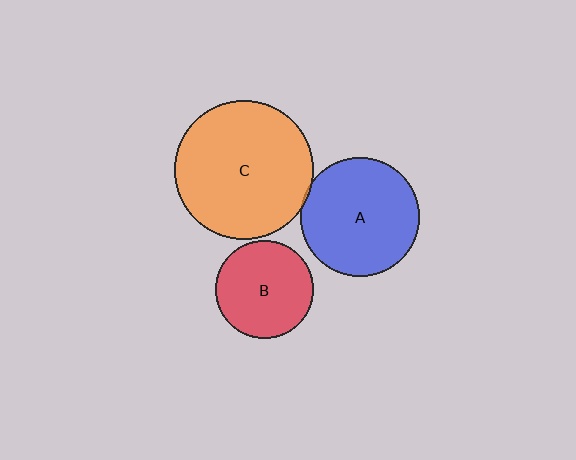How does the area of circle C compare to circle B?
Approximately 2.0 times.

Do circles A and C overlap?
Yes.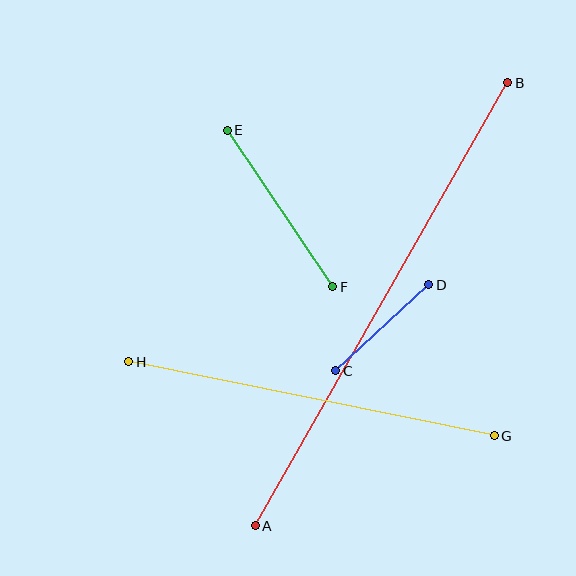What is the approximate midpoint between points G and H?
The midpoint is at approximately (312, 399) pixels.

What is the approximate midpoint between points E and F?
The midpoint is at approximately (280, 208) pixels.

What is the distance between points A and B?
The distance is approximately 510 pixels.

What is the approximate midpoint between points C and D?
The midpoint is at approximately (382, 328) pixels.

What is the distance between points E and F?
The distance is approximately 189 pixels.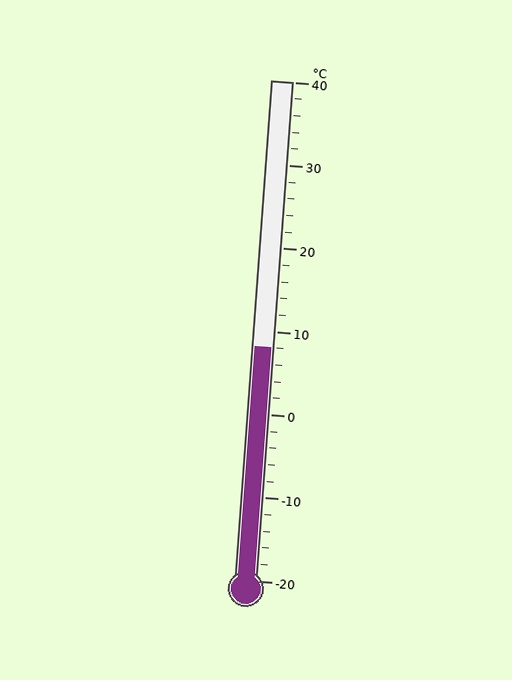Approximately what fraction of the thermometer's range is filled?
The thermometer is filled to approximately 45% of its range.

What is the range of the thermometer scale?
The thermometer scale ranges from -20°C to 40°C.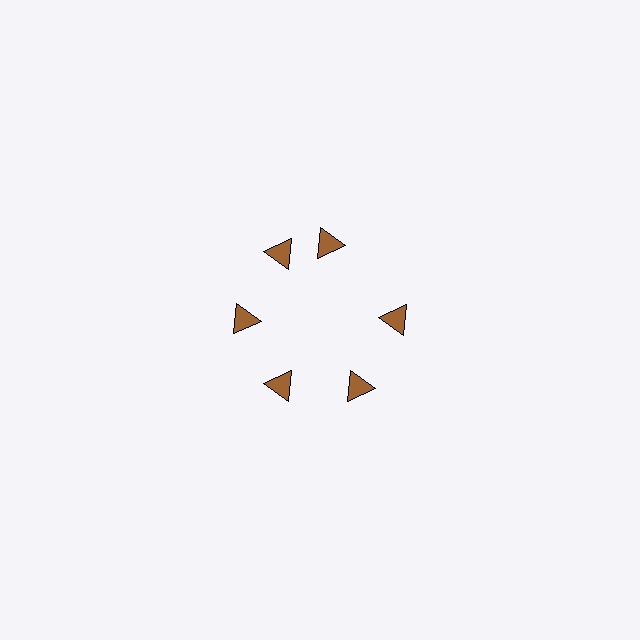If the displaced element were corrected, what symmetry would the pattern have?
It would have 6-fold rotational symmetry — the pattern would map onto itself every 60 degrees.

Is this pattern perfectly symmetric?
No. The 6 brown triangles are arranged in a ring, but one element near the 1 o'clock position is rotated out of alignment along the ring, breaking the 6-fold rotational symmetry.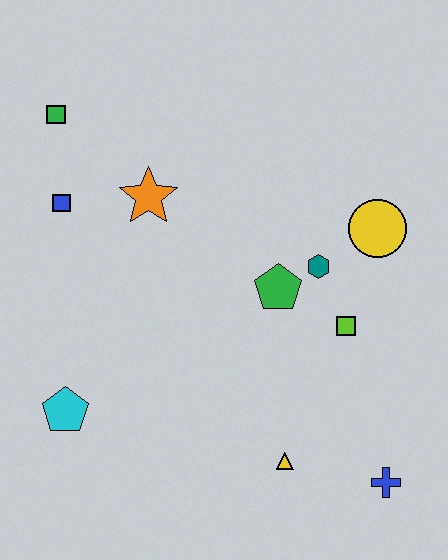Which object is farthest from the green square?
The blue cross is farthest from the green square.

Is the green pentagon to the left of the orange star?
No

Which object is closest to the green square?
The blue square is closest to the green square.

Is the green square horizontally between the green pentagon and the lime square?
No